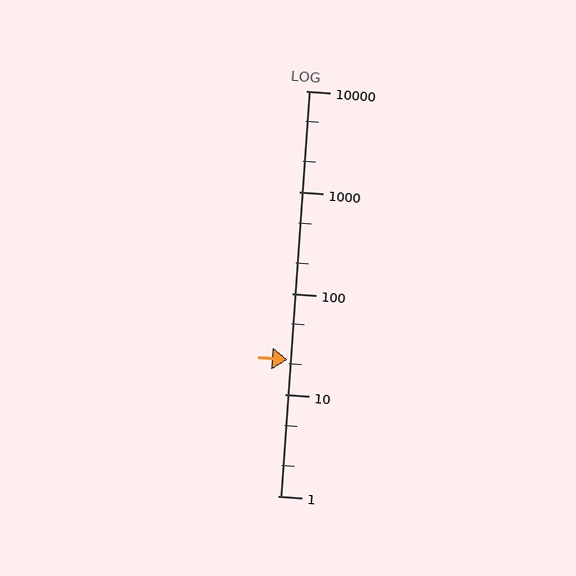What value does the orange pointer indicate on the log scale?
The pointer indicates approximately 22.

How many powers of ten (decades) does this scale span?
The scale spans 4 decades, from 1 to 10000.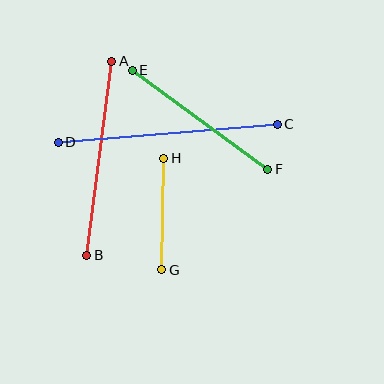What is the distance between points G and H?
The distance is approximately 111 pixels.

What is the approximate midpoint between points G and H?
The midpoint is at approximately (163, 214) pixels.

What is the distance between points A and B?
The distance is approximately 196 pixels.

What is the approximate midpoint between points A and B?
The midpoint is at approximately (99, 158) pixels.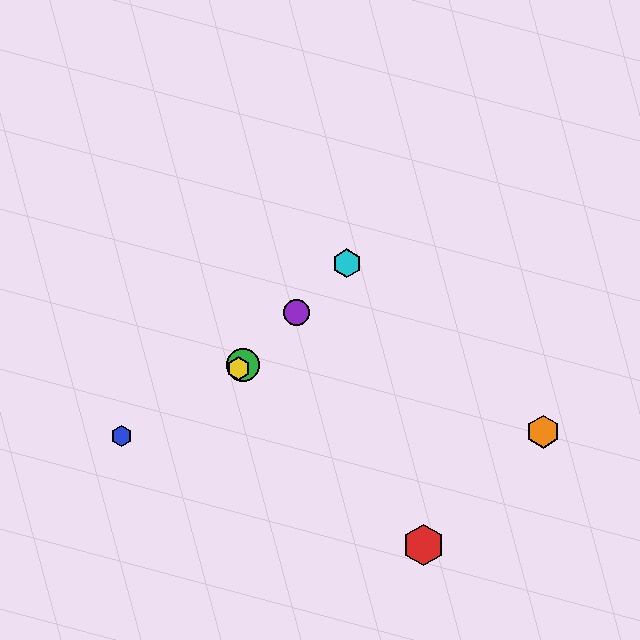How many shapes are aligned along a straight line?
4 shapes (the green circle, the yellow hexagon, the purple circle, the cyan hexagon) are aligned along a straight line.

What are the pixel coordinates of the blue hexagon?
The blue hexagon is at (122, 436).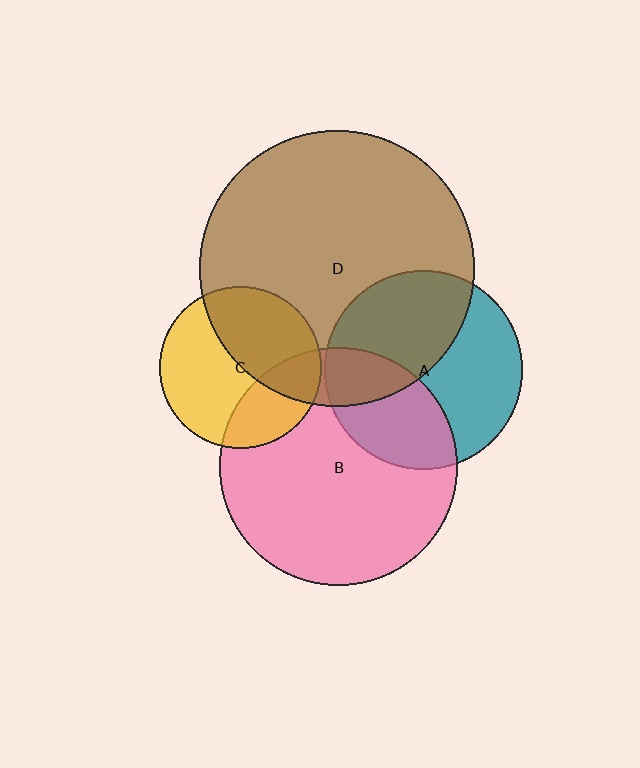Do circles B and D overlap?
Yes.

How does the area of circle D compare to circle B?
Approximately 1.3 times.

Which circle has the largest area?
Circle D (brown).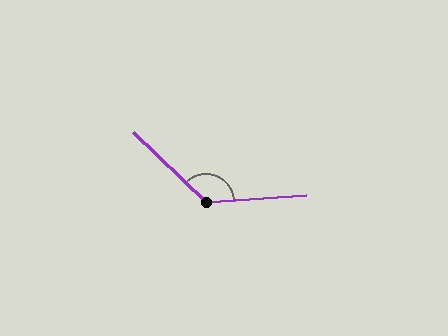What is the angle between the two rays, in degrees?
Approximately 133 degrees.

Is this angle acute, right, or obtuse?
It is obtuse.